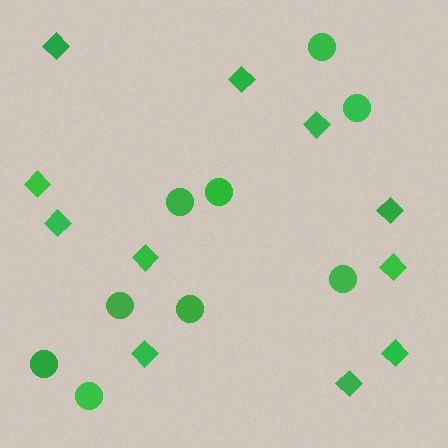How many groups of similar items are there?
There are 2 groups: one group of diamonds (11) and one group of circles (9).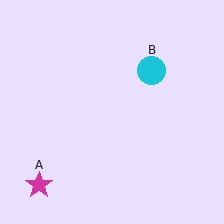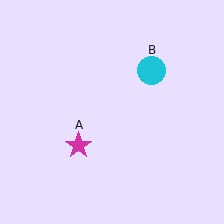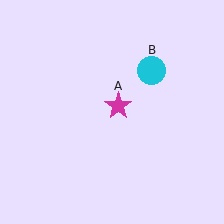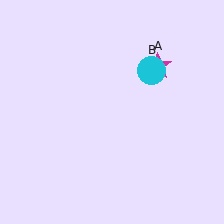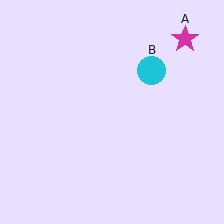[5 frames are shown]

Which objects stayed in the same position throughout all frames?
Cyan circle (object B) remained stationary.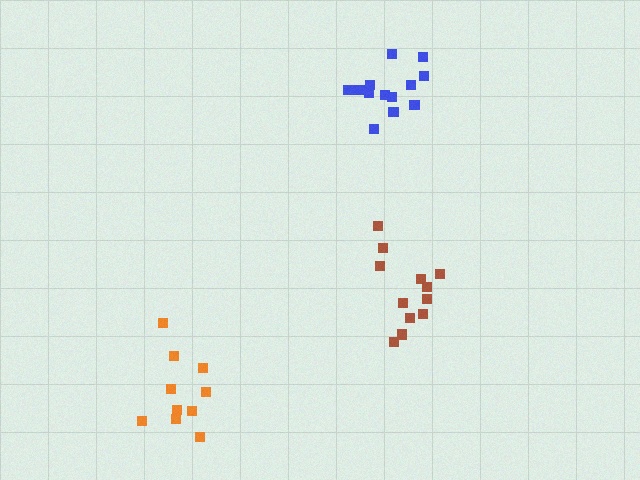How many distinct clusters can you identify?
There are 3 distinct clusters.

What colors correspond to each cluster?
The clusters are colored: orange, brown, blue.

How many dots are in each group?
Group 1: 10 dots, Group 2: 12 dots, Group 3: 14 dots (36 total).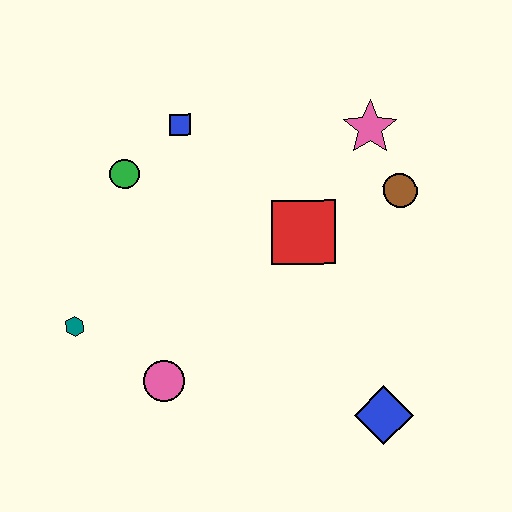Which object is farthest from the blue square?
The blue diamond is farthest from the blue square.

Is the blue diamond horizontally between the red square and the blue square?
No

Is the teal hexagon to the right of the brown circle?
No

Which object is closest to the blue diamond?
The red square is closest to the blue diamond.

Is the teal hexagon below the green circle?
Yes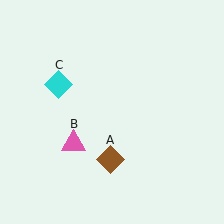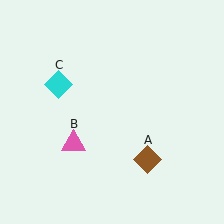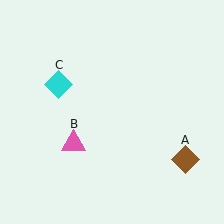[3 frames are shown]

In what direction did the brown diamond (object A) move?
The brown diamond (object A) moved right.